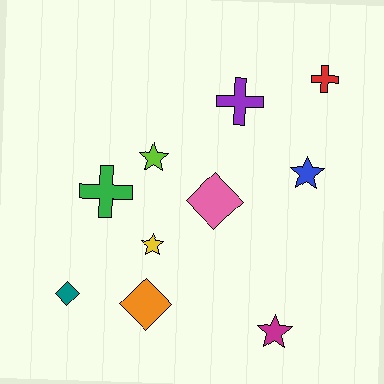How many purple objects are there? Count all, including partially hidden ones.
There is 1 purple object.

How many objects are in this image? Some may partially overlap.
There are 10 objects.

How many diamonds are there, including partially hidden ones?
There are 3 diamonds.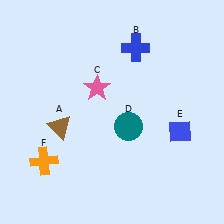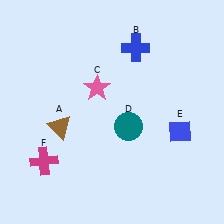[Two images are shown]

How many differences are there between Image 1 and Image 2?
There is 1 difference between the two images.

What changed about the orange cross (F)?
In Image 1, F is orange. In Image 2, it changed to magenta.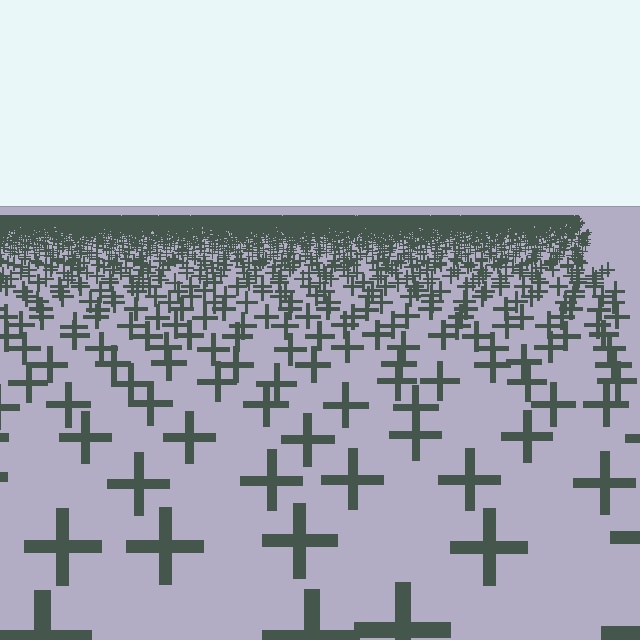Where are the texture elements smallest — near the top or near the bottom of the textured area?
Near the top.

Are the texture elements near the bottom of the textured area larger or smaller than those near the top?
Larger. Near the bottom, elements are closer to the viewer and appear at a bigger on-screen size.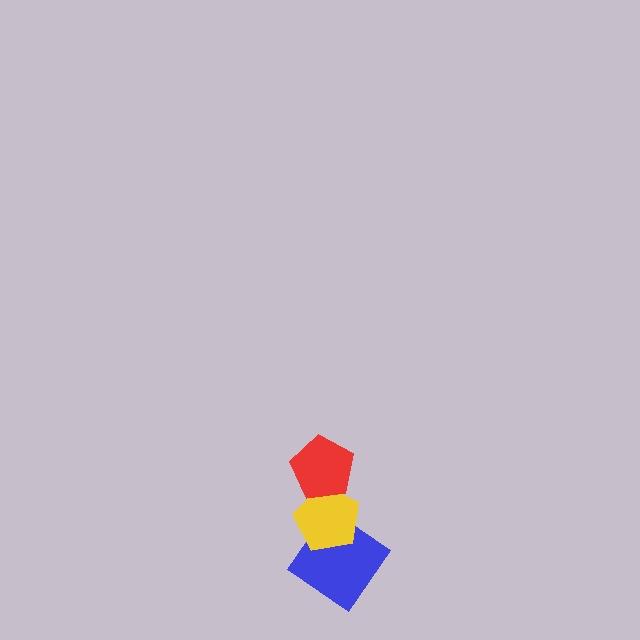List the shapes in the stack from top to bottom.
From top to bottom: the red pentagon, the yellow pentagon, the blue diamond.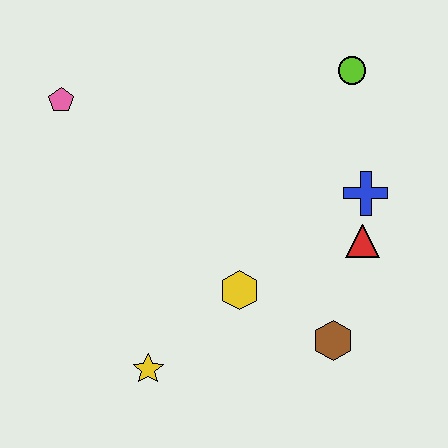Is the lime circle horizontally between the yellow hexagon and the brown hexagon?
No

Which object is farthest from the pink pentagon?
The brown hexagon is farthest from the pink pentagon.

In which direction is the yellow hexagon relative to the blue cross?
The yellow hexagon is to the left of the blue cross.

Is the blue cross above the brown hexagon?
Yes